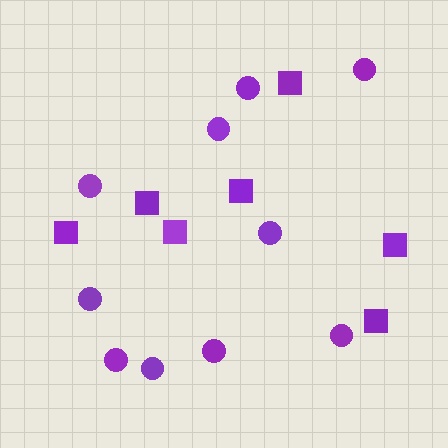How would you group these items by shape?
There are 2 groups: one group of squares (7) and one group of circles (10).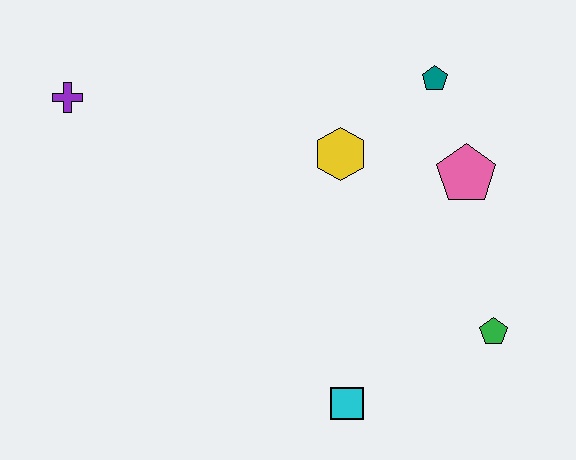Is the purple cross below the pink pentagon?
No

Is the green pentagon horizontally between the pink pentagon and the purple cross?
No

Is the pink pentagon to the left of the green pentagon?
Yes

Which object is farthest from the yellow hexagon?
The purple cross is farthest from the yellow hexagon.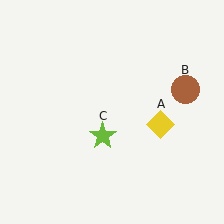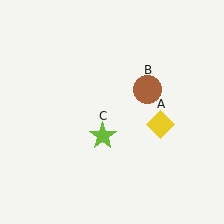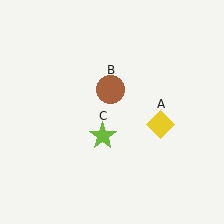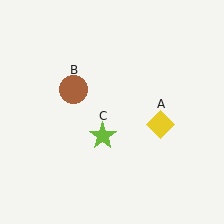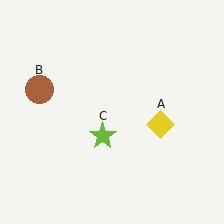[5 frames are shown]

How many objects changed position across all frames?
1 object changed position: brown circle (object B).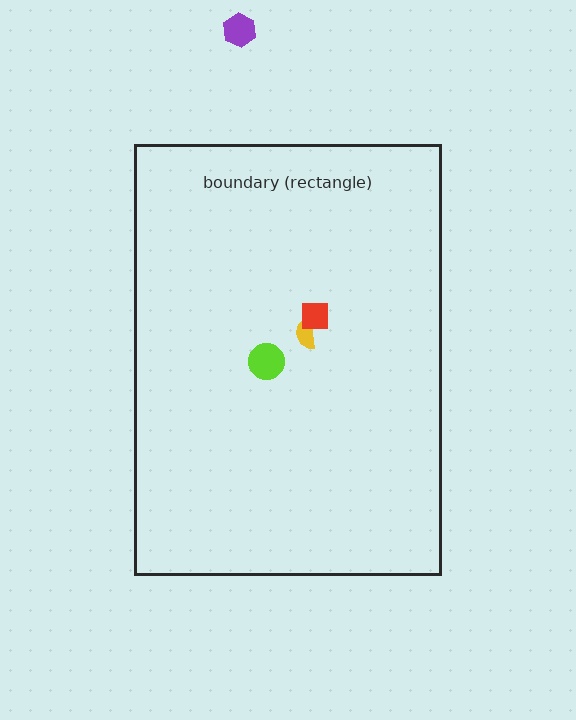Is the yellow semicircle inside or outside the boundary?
Inside.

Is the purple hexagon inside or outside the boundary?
Outside.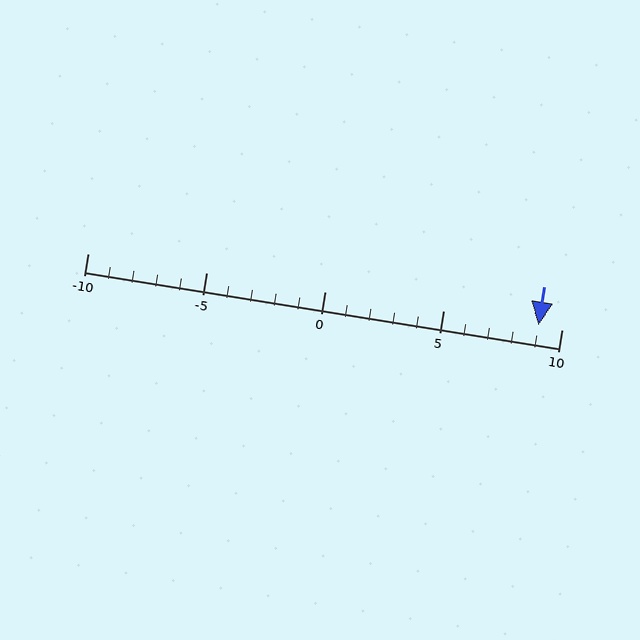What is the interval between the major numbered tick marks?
The major tick marks are spaced 5 units apart.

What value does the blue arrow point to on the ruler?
The blue arrow points to approximately 9.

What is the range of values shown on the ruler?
The ruler shows values from -10 to 10.